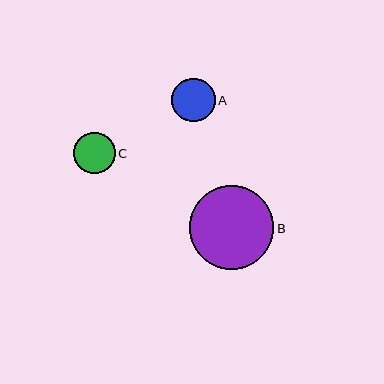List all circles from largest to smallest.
From largest to smallest: B, A, C.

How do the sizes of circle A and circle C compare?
Circle A and circle C are approximately the same size.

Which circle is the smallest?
Circle C is the smallest with a size of approximately 41 pixels.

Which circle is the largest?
Circle B is the largest with a size of approximately 85 pixels.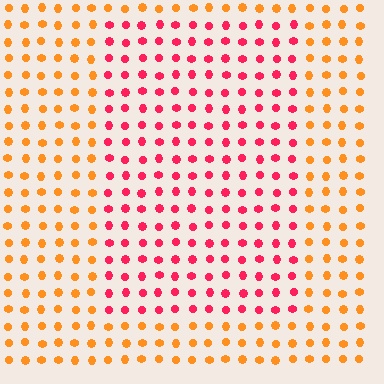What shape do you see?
I see a rectangle.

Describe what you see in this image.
The image is filled with small orange elements in a uniform arrangement. A rectangle-shaped region is visible where the elements are tinted to a slightly different hue, forming a subtle color boundary.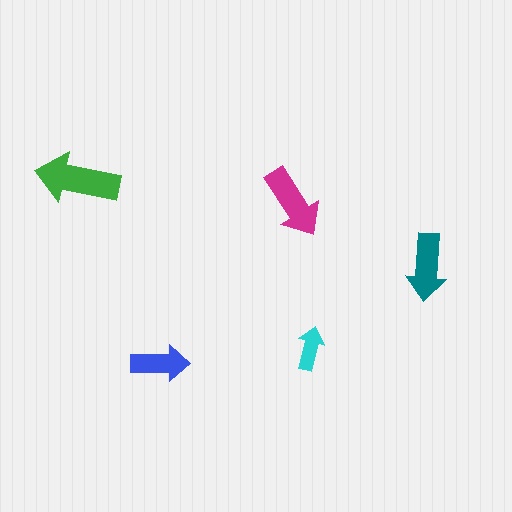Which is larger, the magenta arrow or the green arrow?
The green one.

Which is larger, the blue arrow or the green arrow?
The green one.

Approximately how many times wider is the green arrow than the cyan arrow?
About 2 times wider.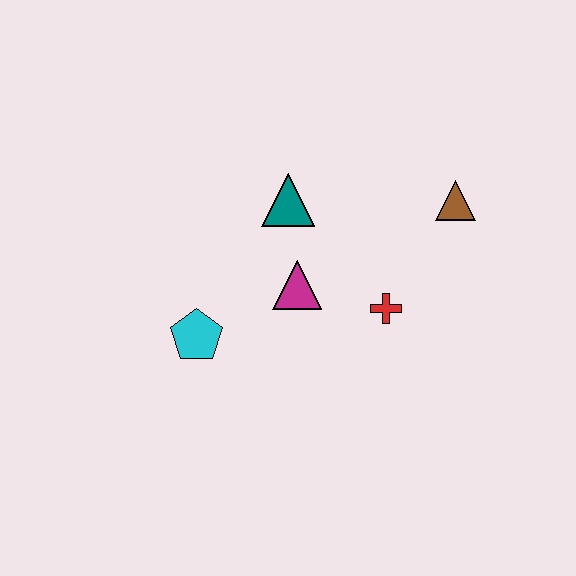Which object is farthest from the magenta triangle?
The brown triangle is farthest from the magenta triangle.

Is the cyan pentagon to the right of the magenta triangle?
No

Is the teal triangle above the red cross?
Yes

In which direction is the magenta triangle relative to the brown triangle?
The magenta triangle is to the left of the brown triangle.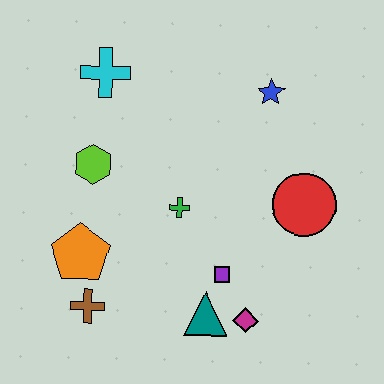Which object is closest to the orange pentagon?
The brown cross is closest to the orange pentagon.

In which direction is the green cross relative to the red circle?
The green cross is to the left of the red circle.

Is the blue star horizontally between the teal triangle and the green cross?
No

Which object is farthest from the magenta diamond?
The cyan cross is farthest from the magenta diamond.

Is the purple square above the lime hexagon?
No